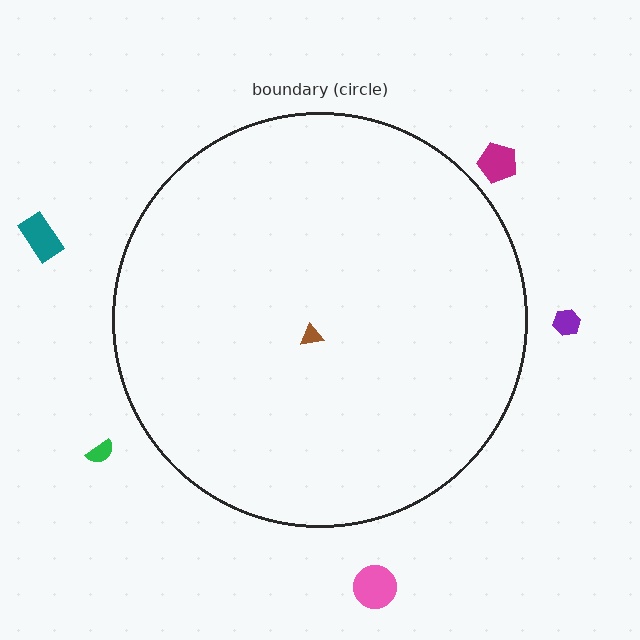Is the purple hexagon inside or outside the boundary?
Outside.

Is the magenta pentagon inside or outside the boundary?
Outside.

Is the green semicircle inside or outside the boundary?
Outside.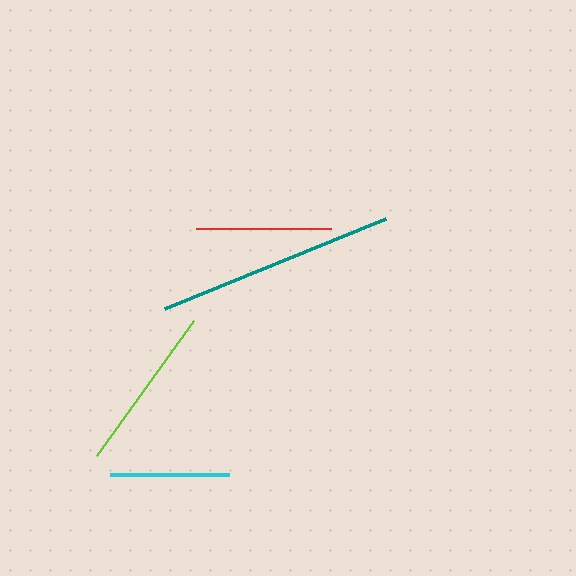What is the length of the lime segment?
The lime segment is approximately 166 pixels long.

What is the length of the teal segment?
The teal segment is approximately 239 pixels long.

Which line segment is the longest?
The teal line is the longest at approximately 239 pixels.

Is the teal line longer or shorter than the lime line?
The teal line is longer than the lime line.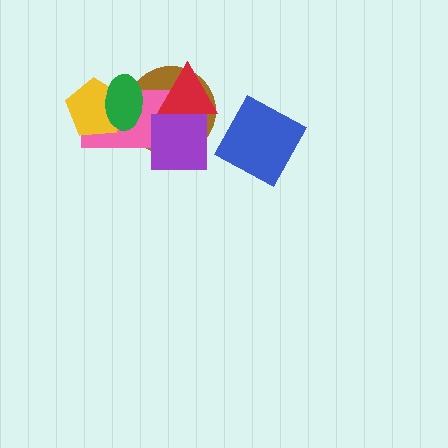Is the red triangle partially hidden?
Yes, it is partially covered by another shape.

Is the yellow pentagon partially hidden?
Yes, it is partially covered by another shape.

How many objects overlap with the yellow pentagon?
2 objects overlap with the yellow pentagon.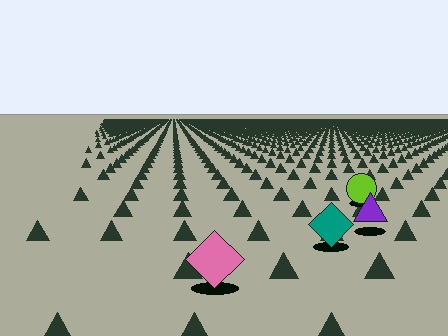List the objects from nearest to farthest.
From nearest to farthest: the pink diamond, the teal diamond, the purple triangle, the lime circle.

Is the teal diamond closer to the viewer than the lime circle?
Yes. The teal diamond is closer — you can tell from the texture gradient: the ground texture is coarser near it.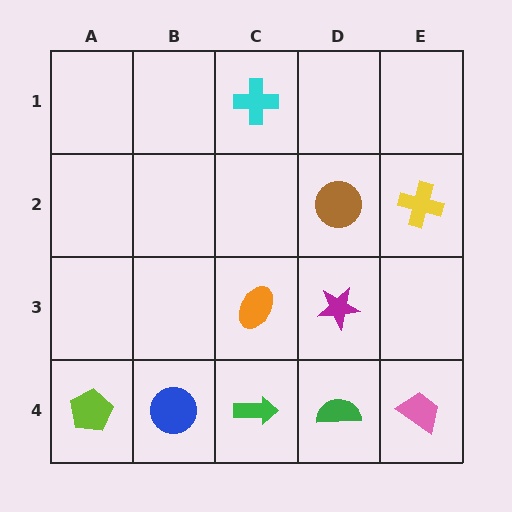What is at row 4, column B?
A blue circle.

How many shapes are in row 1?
1 shape.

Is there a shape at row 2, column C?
No, that cell is empty.